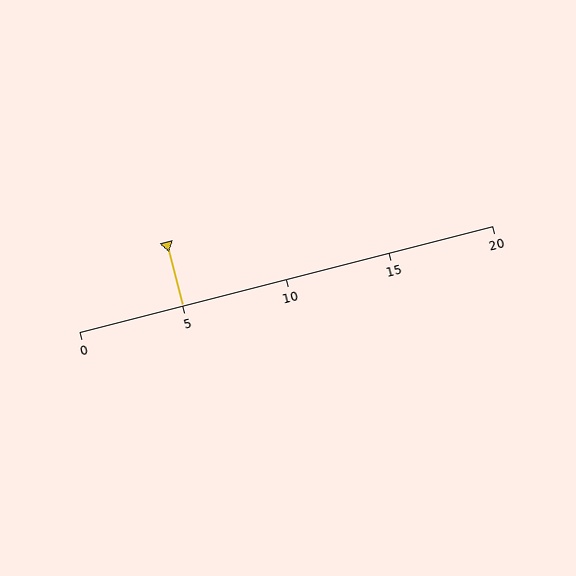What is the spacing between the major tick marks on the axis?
The major ticks are spaced 5 apart.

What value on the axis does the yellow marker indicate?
The marker indicates approximately 5.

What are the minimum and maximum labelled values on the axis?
The axis runs from 0 to 20.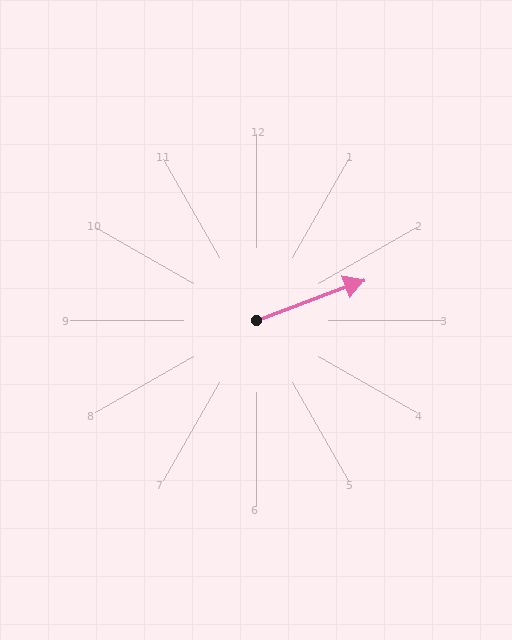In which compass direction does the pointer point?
East.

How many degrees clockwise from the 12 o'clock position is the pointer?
Approximately 69 degrees.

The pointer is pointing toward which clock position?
Roughly 2 o'clock.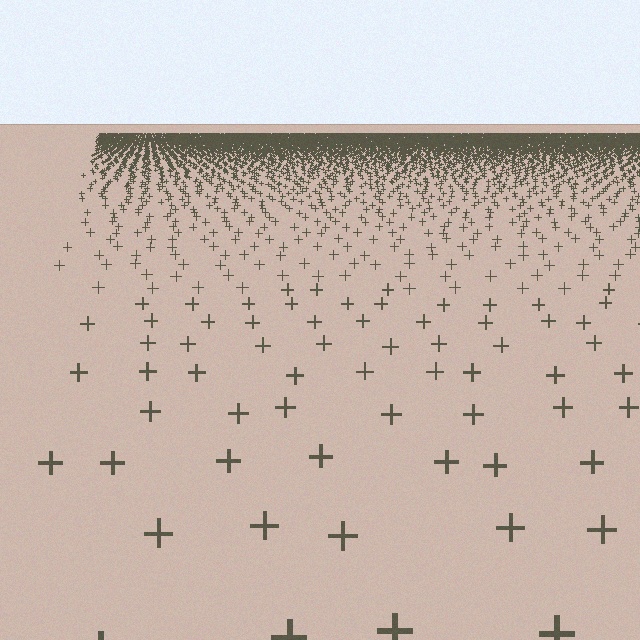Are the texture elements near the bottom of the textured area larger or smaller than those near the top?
Larger. Near the bottom, elements are closer to the viewer and appear at a bigger on-screen size.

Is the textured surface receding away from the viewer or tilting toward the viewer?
The surface is receding away from the viewer. Texture elements get smaller and denser toward the top.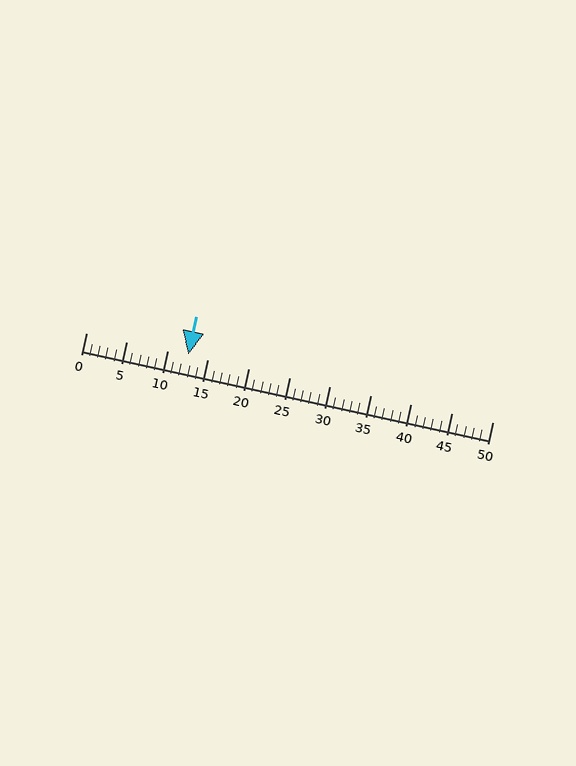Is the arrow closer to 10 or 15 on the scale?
The arrow is closer to 15.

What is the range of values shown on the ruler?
The ruler shows values from 0 to 50.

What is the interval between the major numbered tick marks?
The major tick marks are spaced 5 units apart.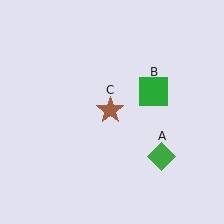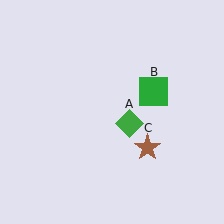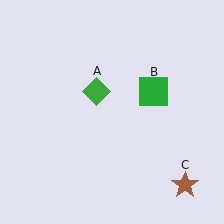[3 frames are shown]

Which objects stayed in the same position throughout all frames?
Green square (object B) remained stationary.